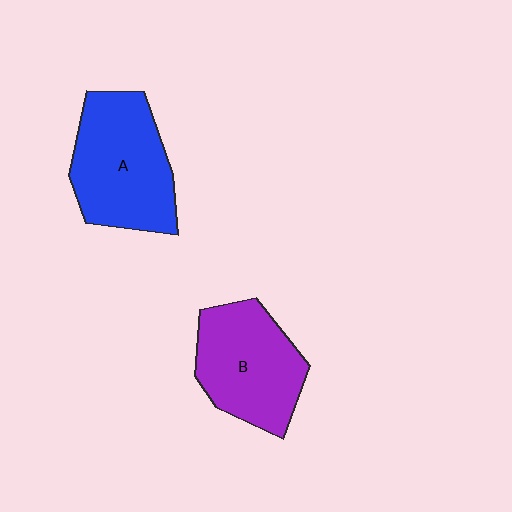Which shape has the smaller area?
Shape B (purple).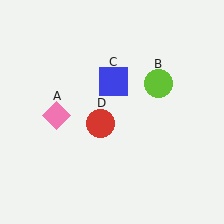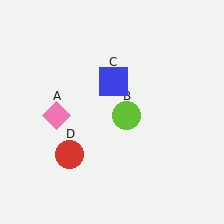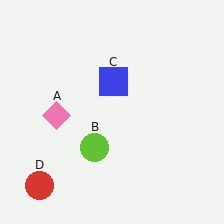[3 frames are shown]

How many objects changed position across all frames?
2 objects changed position: lime circle (object B), red circle (object D).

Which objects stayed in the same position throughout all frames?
Pink diamond (object A) and blue square (object C) remained stationary.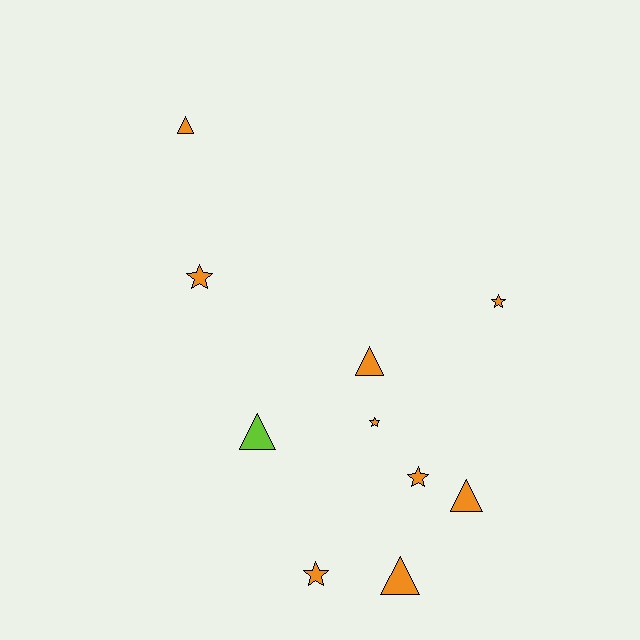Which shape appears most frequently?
Star, with 5 objects.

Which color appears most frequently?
Orange, with 9 objects.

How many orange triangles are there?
There are 4 orange triangles.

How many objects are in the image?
There are 10 objects.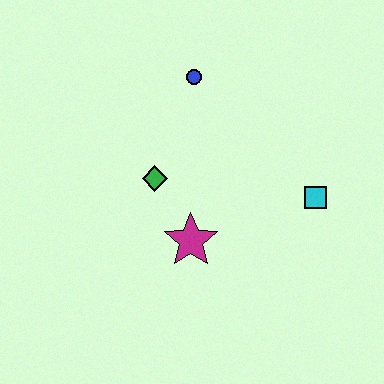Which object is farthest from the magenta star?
The blue circle is farthest from the magenta star.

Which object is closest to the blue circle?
The green diamond is closest to the blue circle.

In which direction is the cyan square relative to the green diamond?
The cyan square is to the right of the green diamond.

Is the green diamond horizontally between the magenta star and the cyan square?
No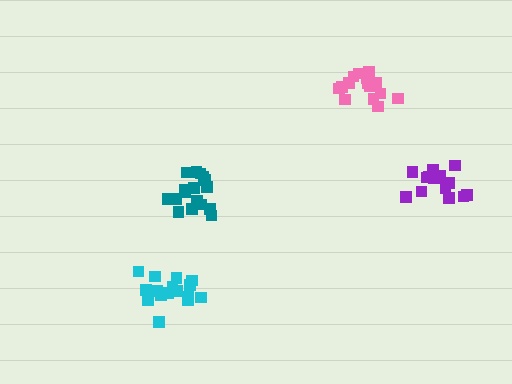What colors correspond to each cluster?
The clusters are colored: purple, pink, teal, cyan.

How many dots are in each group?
Group 1: 17 dots, Group 2: 15 dots, Group 3: 17 dots, Group 4: 17 dots (66 total).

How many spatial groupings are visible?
There are 4 spatial groupings.